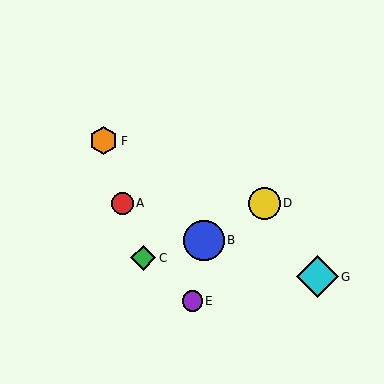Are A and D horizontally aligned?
Yes, both are at y≈203.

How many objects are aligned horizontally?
2 objects (A, D) are aligned horizontally.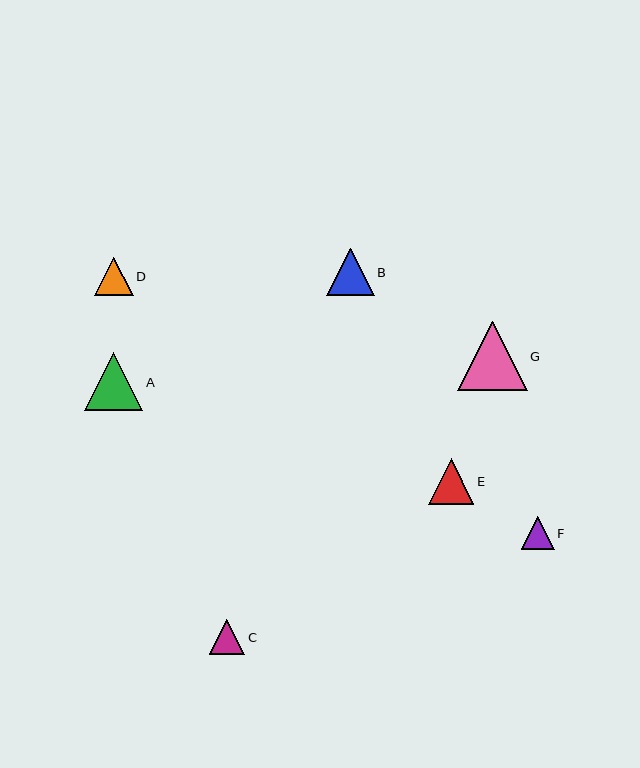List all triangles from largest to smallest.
From largest to smallest: G, A, B, E, D, C, F.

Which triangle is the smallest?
Triangle F is the smallest with a size of approximately 33 pixels.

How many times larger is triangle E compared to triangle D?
Triangle E is approximately 1.2 times the size of triangle D.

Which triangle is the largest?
Triangle G is the largest with a size of approximately 70 pixels.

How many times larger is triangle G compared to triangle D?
Triangle G is approximately 1.8 times the size of triangle D.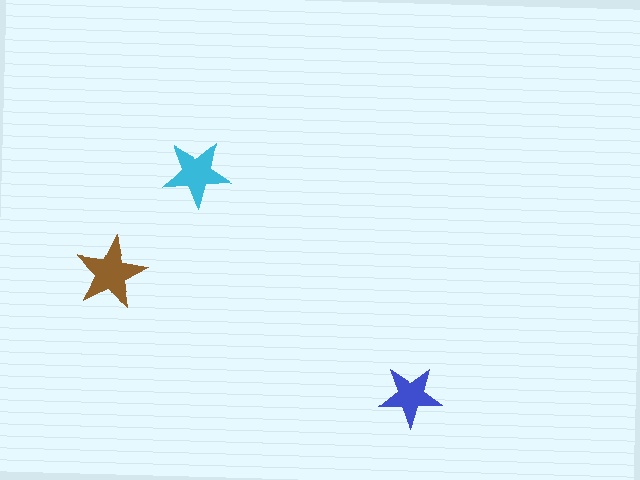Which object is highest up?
The cyan star is topmost.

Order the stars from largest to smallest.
the brown one, the cyan one, the blue one.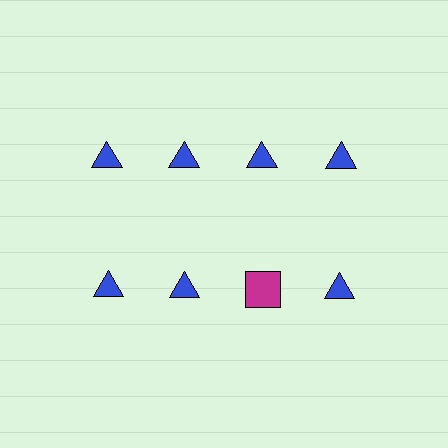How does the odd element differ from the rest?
It differs in both color (magenta instead of blue) and shape (square instead of triangle).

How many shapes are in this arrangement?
There are 8 shapes arranged in a grid pattern.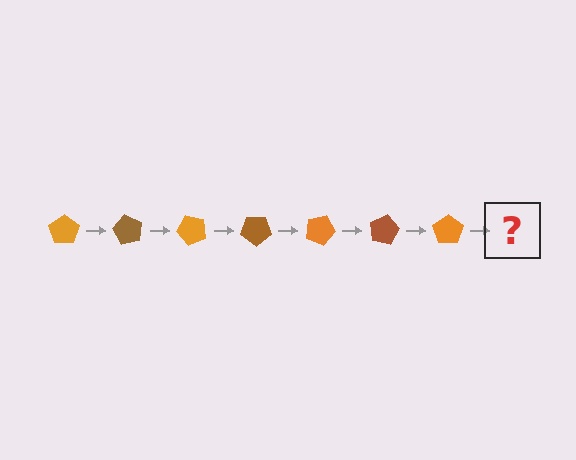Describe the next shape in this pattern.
It should be a brown pentagon, rotated 420 degrees from the start.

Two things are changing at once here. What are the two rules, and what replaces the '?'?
The two rules are that it rotates 60 degrees each step and the color cycles through orange and brown. The '?' should be a brown pentagon, rotated 420 degrees from the start.